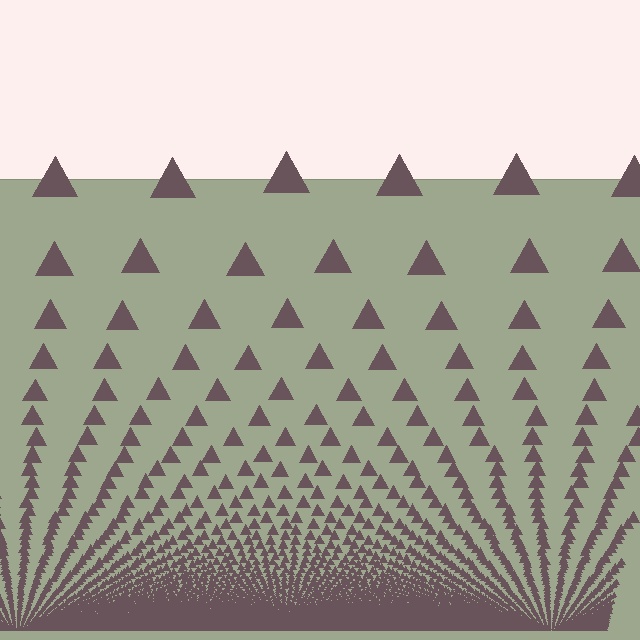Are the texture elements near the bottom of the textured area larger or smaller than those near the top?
Smaller. The gradient is inverted — elements near the bottom are smaller and denser.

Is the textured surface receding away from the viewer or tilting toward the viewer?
The surface appears to tilt toward the viewer. Texture elements get larger and sparser toward the top.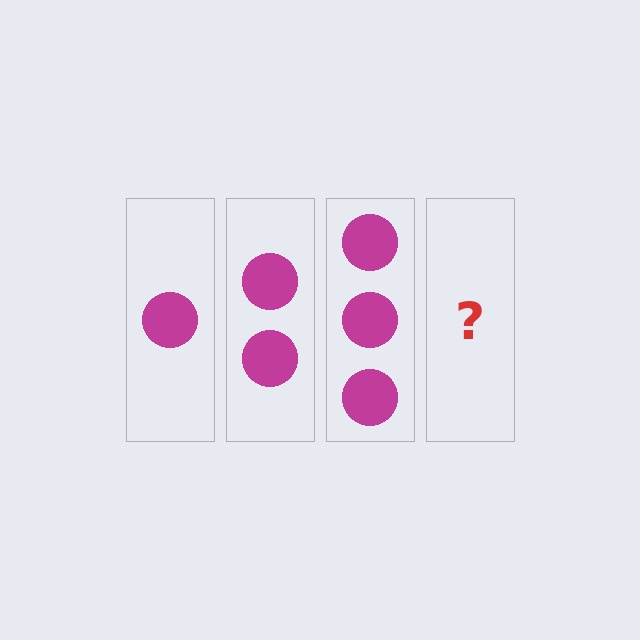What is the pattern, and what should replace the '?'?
The pattern is that each step adds one more circle. The '?' should be 4 circles.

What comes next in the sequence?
The next element should be 4 circles.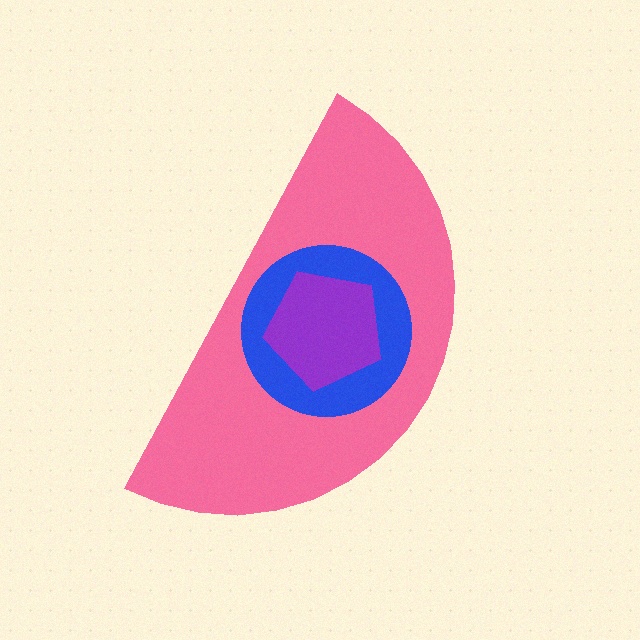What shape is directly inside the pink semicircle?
The blue circle.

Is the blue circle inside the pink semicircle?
Yes.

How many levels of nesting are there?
3.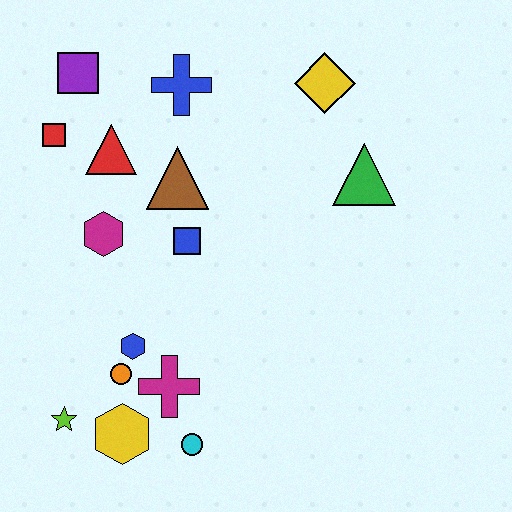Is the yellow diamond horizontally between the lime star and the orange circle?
No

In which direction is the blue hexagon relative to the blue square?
The blue hexagon is below the blue square.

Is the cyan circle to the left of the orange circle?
No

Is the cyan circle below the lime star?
Yes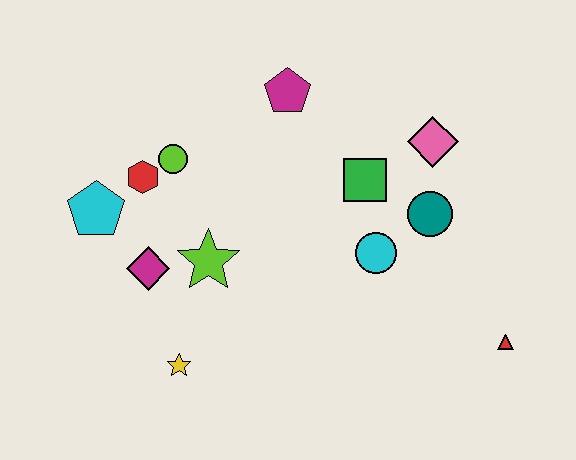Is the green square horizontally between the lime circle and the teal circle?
Yes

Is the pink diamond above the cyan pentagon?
Yes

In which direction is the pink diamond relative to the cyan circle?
The pink diamond is above the cyan circle.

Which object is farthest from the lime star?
The red triangle is farthest from the lime star.